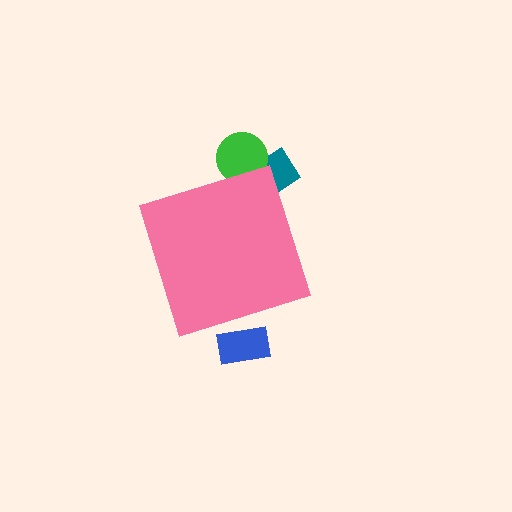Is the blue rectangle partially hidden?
Yes, the blue rectangle is partially hidden behind the pink diamond.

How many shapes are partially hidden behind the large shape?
3 shapes are partially hidden.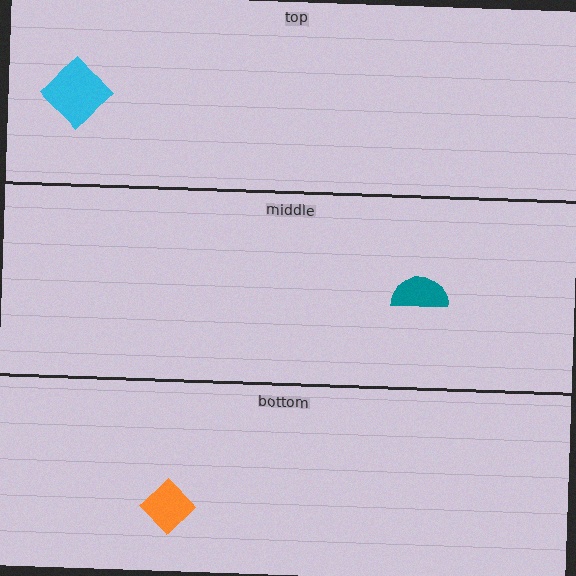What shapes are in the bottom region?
The orange diamond.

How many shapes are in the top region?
1.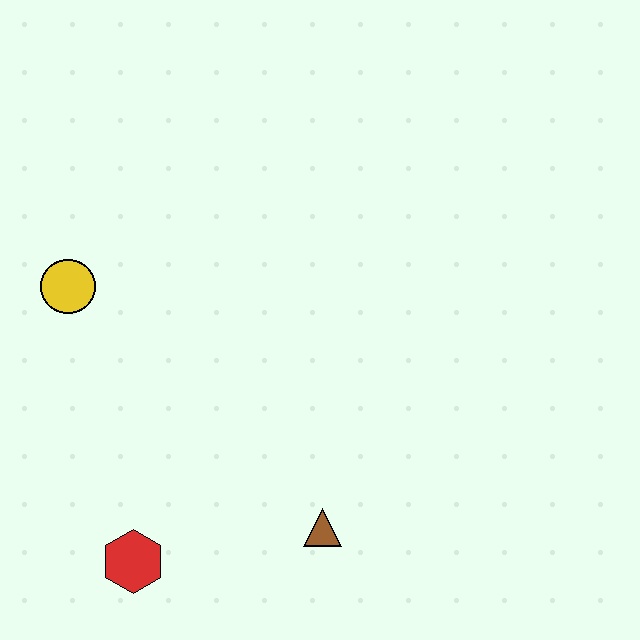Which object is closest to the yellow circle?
The red hexagon is closest to the yellow circle.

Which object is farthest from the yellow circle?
The brown triangle is farthest from the yellow circle.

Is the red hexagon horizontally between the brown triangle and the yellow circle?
Yes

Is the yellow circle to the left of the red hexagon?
Yes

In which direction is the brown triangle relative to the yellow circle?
The brown triangle is to the right of the yellow circle.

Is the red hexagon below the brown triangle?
Yes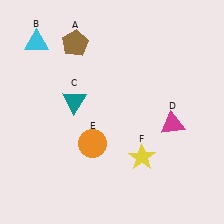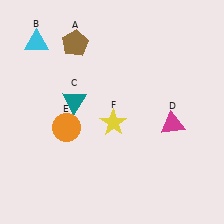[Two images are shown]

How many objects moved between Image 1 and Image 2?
2 objects moved between the two images.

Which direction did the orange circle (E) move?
The orange circle (E) moved left.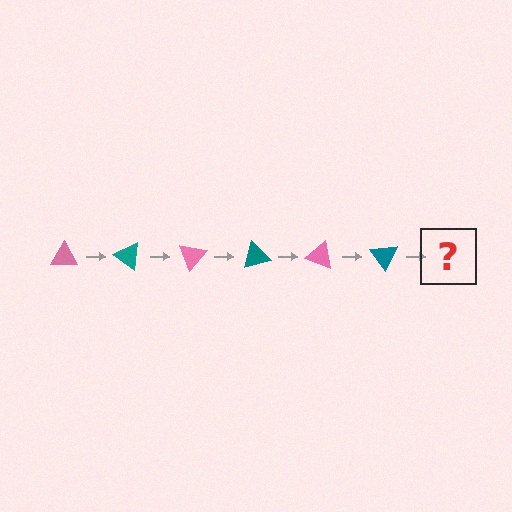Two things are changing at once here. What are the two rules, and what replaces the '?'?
The two rules are that it rotates 35 degrees each step and the color cycles through pink and teal. The '?' should be a pink triangle, rotated 210 degrees from the start.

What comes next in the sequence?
The next element should be a pink triangle, rotated 210 degrees from the start.